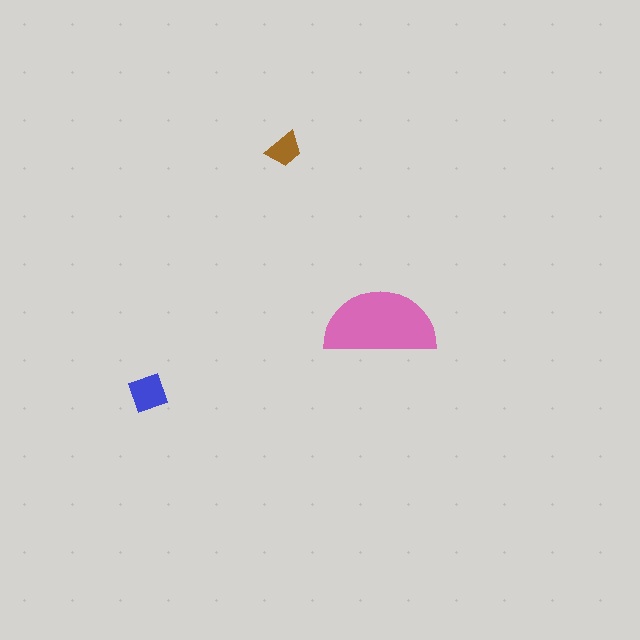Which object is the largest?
The pink semicircle.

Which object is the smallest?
The brown trapezoid.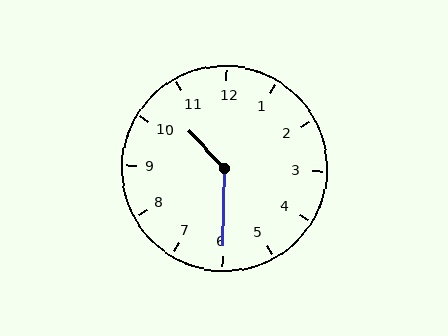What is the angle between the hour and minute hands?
Approximately 135 degrees.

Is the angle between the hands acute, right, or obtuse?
It is obtuse.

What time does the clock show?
10:30.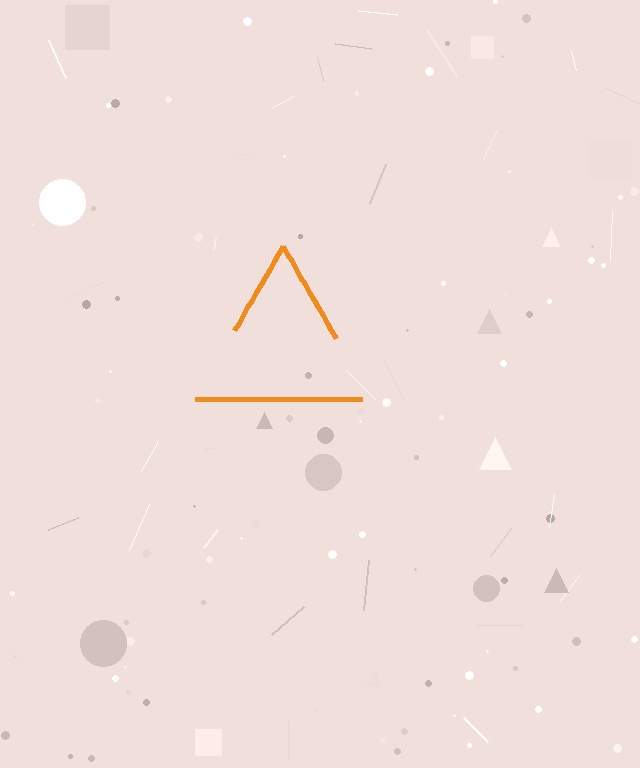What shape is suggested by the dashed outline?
The dashed outline suggests a triangle.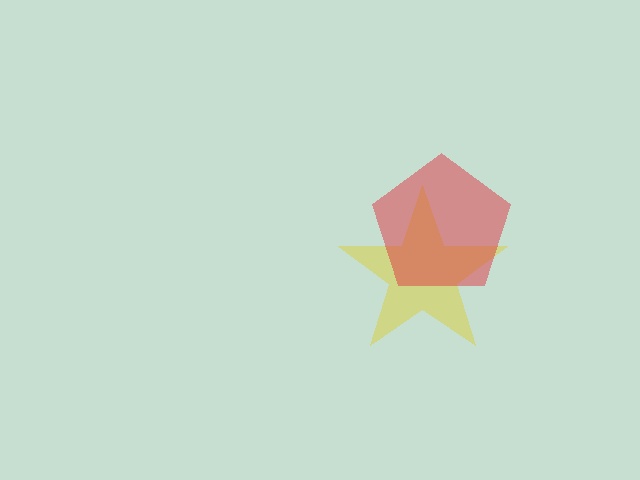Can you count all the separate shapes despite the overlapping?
Yes, there are 2 separate shapes.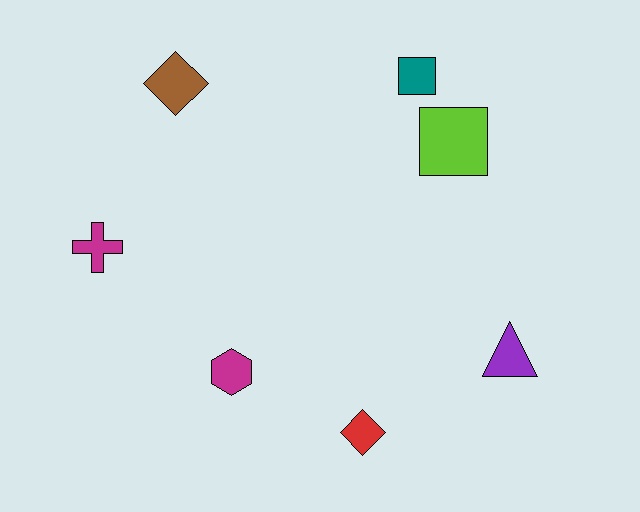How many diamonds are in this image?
There are 2 diamonds.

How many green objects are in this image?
There are no green objects.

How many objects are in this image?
There are 7 objects.